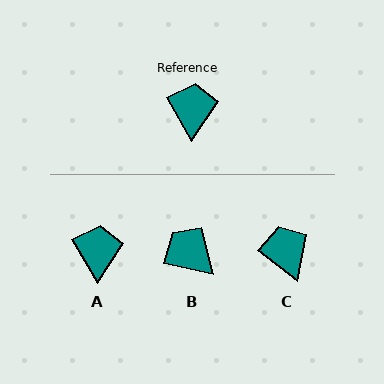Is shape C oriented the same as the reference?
No, it is off by about 22 degrees.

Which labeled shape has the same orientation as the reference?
A.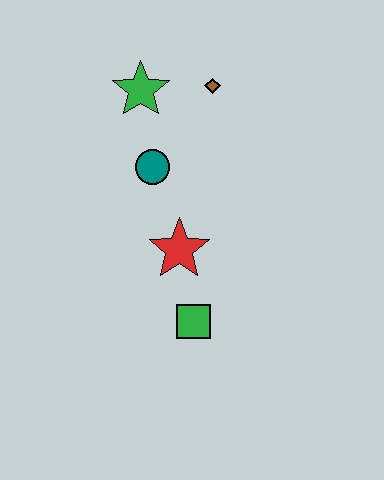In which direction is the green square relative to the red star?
The green square is below the red star.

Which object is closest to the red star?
The green square is closest to the red star.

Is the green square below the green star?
Yes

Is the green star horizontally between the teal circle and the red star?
No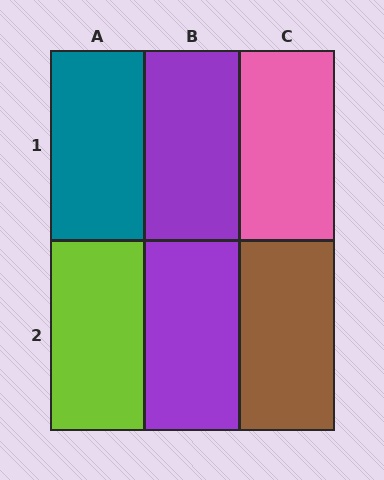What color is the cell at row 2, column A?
Lime.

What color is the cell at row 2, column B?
Purple.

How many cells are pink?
1 cell is pink.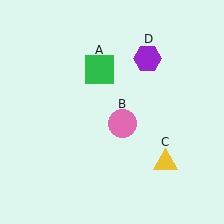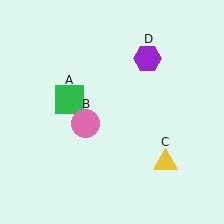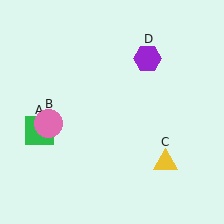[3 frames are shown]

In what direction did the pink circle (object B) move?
The pink circle (object B) moved left.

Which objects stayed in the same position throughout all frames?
Yellow triangle (object C) and purple hexagon (object D) remained stationary.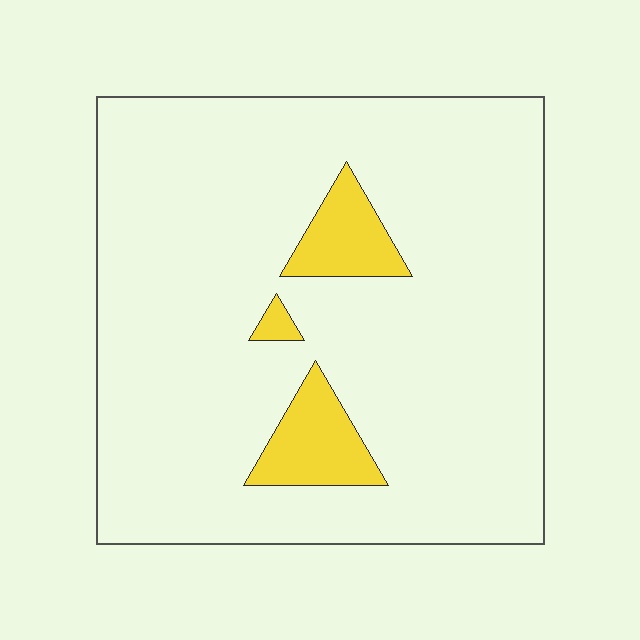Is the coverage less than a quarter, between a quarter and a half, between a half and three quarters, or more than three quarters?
Less than a quarter.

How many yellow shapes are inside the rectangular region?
3.